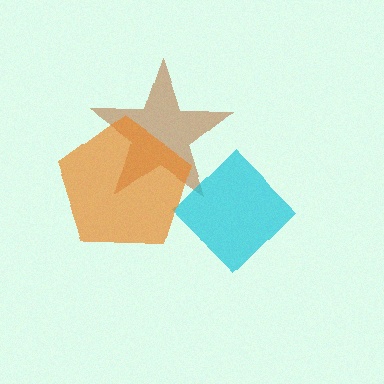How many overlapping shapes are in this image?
There are 3 overlapping shapes in the image.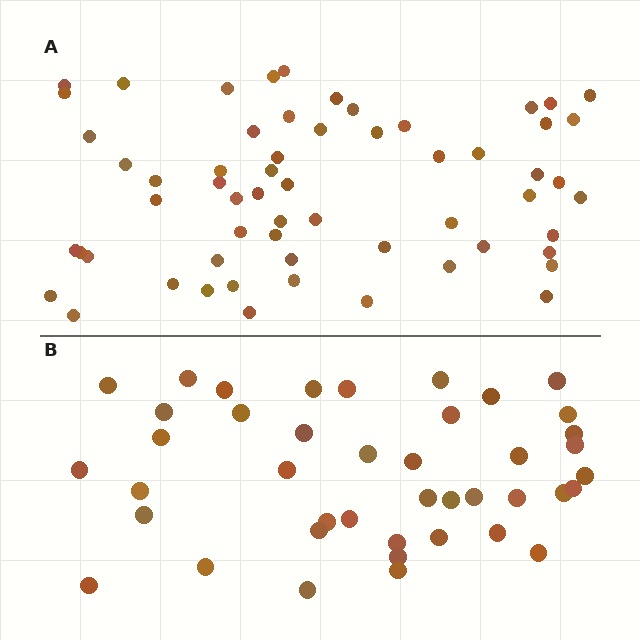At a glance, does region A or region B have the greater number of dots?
Region A (the top region) has more dots.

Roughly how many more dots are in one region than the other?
Region A has approximately 20 more dots than region B.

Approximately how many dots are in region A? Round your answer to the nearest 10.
About 60 dots.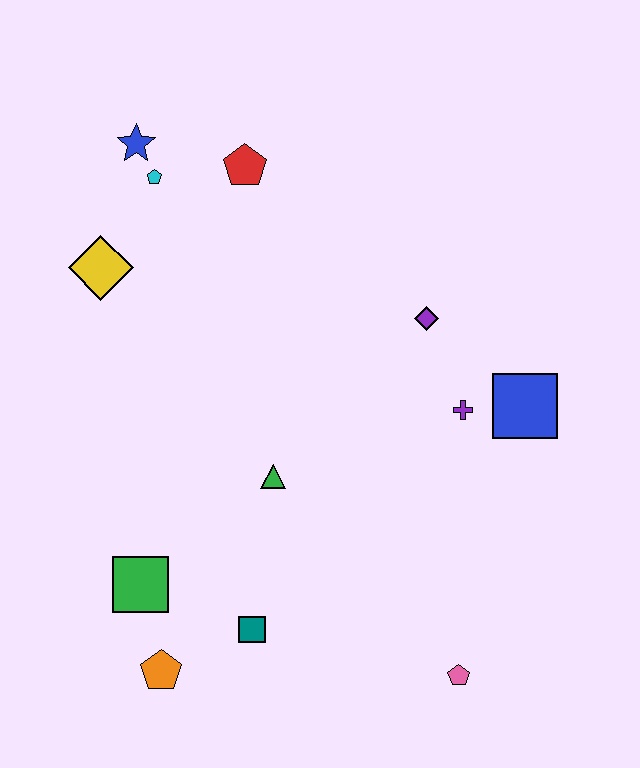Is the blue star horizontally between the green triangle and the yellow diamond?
Yes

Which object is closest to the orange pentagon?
The green square is closest to the orange pentagon.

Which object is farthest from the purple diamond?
The orange pentagon is farthest from the purple diamond.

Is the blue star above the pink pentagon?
Yes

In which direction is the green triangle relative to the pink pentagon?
The green triangle is above the pink pentagon.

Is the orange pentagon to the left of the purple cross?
Yes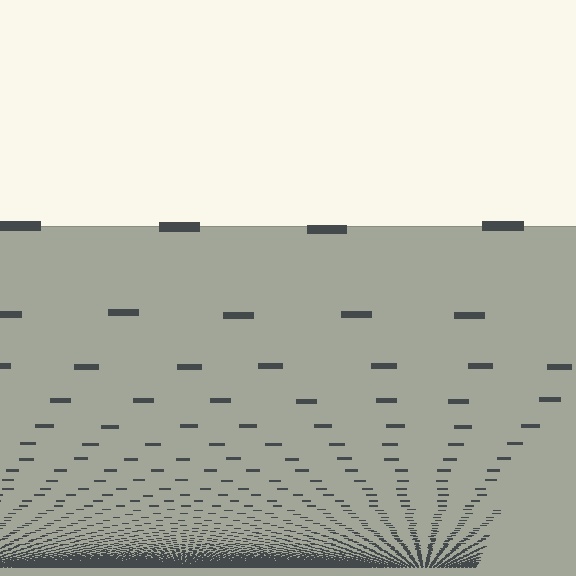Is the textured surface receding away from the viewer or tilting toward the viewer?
The surface appears to tilt toward the viewer. Texture elements get larger and sparser toward the top.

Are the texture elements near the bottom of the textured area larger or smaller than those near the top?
Smaller. The gradient is inverted — elements near the bottom are smaller and denser.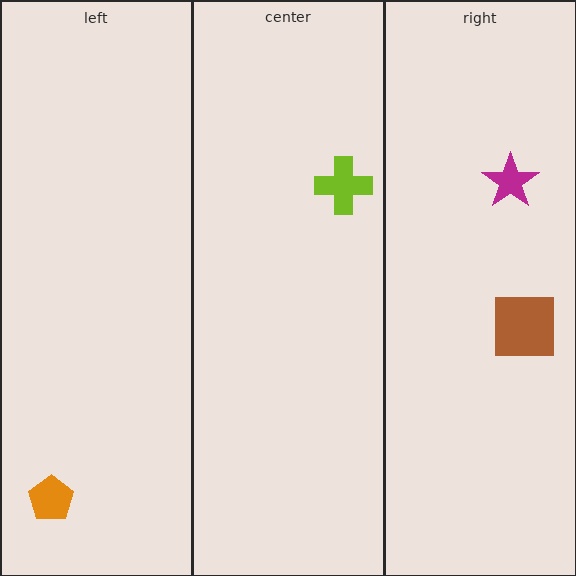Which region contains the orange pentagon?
The left region.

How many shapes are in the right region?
2.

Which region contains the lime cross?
The center region.